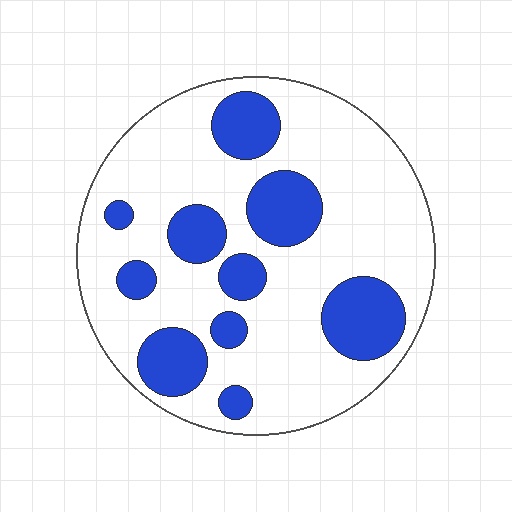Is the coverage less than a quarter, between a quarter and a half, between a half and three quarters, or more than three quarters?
Between a quarter and a half.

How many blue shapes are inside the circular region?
10.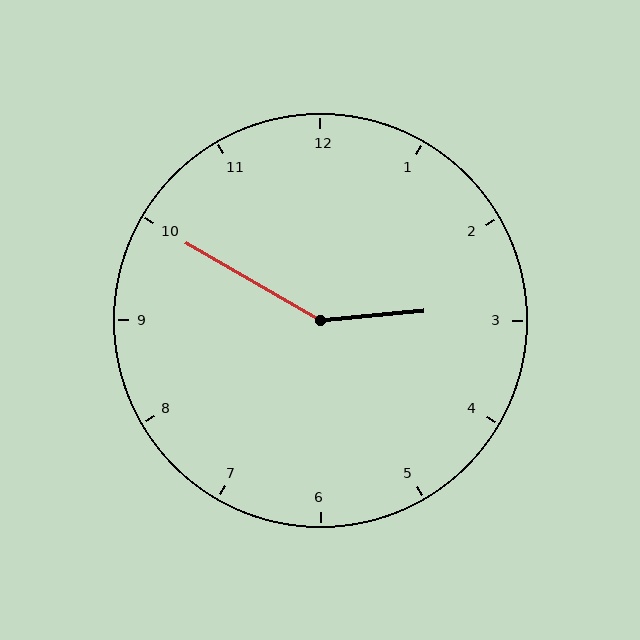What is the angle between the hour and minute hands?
Approximately 145 degrees.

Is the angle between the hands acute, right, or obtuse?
It is obtuse.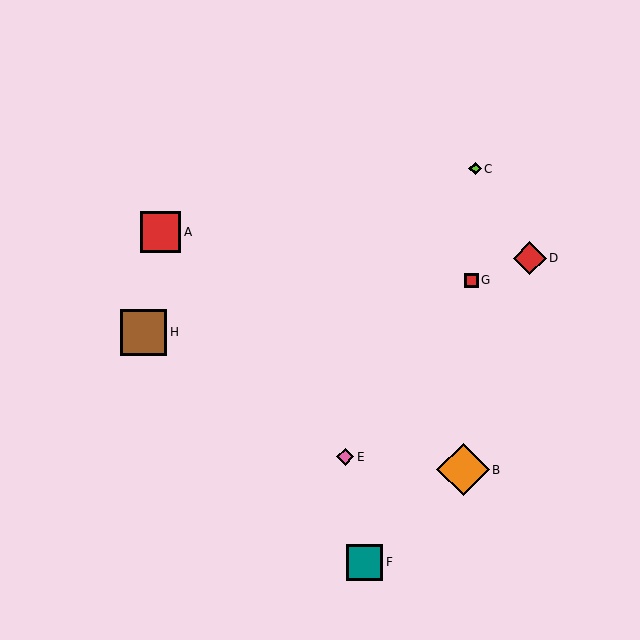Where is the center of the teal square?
The center of the teal square is at (365, 562).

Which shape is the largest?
The orange diamond (labeled B) is the largest.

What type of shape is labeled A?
Shape A is a red square.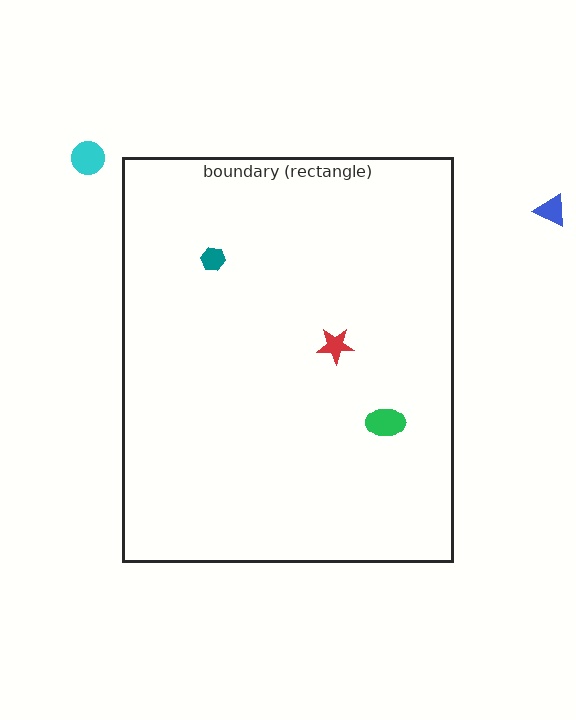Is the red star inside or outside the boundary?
Inside.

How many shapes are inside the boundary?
3 inside, 2 outside.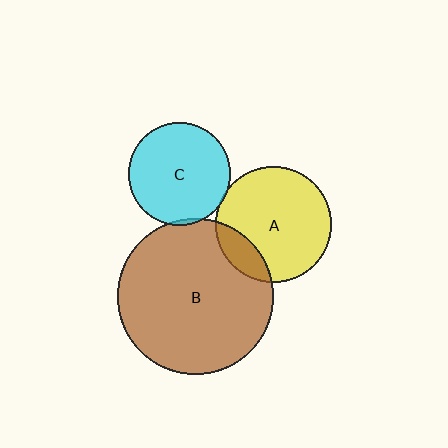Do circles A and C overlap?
Yes.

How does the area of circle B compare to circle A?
Approximately 1.8 times.